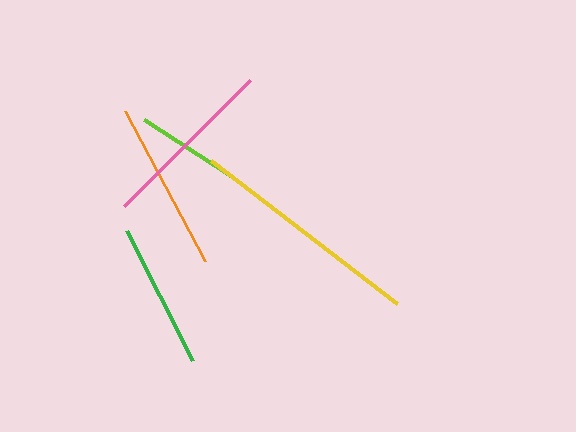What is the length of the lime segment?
The lime segment is approximately 105 pixels long.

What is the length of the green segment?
The green segment is approximately 146 pixels long.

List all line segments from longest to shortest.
From longest to shortest: yellow, pink, orange, green, lime.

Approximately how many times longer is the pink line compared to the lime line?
The pink line is approximately 1.7 times the length of the lime line.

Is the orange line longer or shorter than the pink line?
The pink line is longer than the orange line.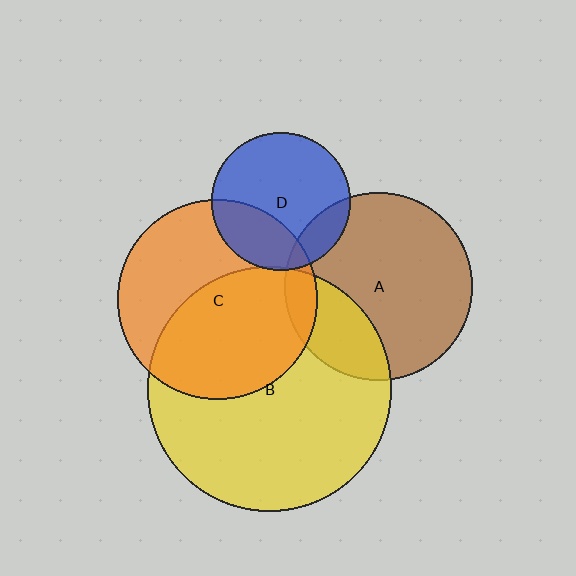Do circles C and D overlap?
Yes.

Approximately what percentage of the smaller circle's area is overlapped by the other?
Approximately 30%.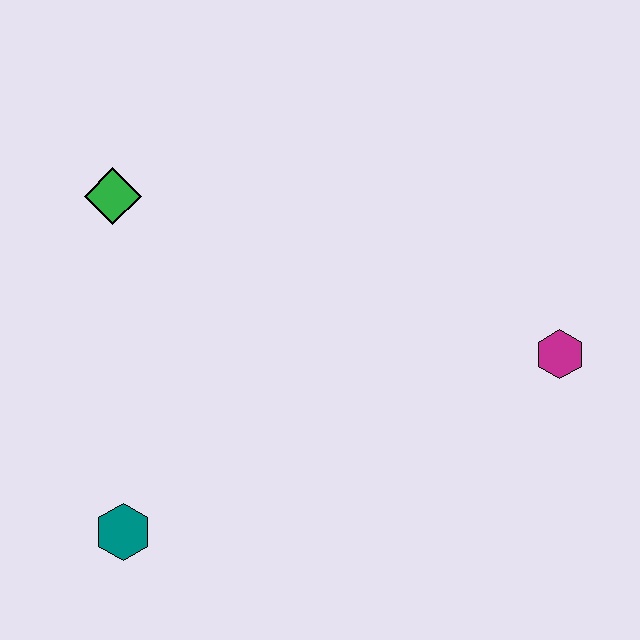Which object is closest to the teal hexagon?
The green diamond is closest to the teal hexagon.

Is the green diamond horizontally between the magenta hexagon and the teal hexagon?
No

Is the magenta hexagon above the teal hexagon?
Yes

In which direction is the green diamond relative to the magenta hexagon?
The green diamond is to the left of the magenta hexagon.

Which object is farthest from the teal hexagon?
The magenta hexagon is farthest from the teal hexagon.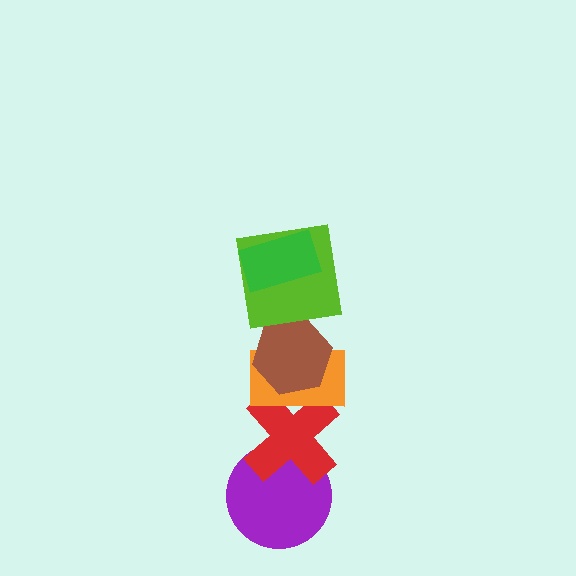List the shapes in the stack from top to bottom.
From top to bottom: the green rectangle, the lime square, the brown hexagon, the orange rectangle, the red cross, the purple circle.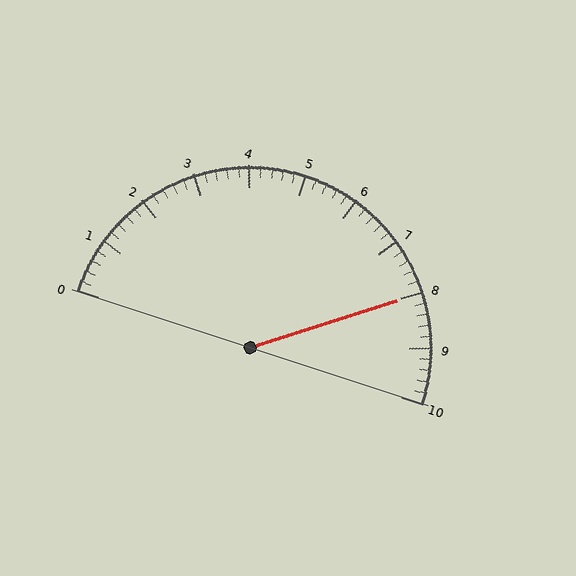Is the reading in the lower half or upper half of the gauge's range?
The reading is in the upper half of the range (0 to 10).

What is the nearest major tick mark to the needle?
The nearest major tick mark is 8.